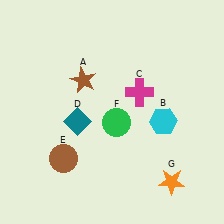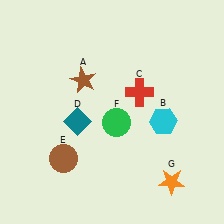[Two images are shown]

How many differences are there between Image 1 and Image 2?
There is 1 difference between the two images.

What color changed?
The cross (C) changed from magenta in Image 1 to red in Image 2.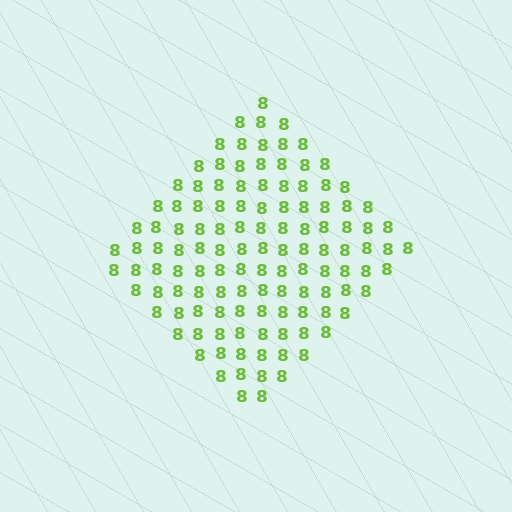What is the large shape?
The large shape is a diamond.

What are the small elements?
The small elements are digit 8's.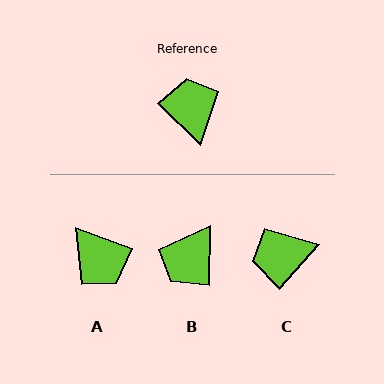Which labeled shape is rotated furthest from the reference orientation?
A, about 157 degrees away.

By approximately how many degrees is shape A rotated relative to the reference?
Approximately 157 degrees clockwise.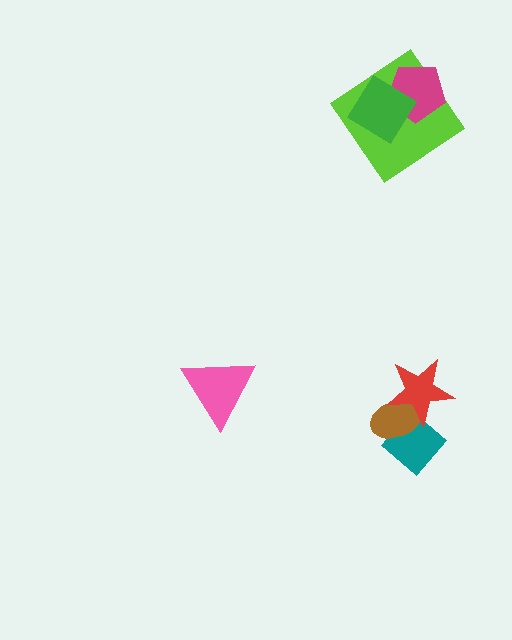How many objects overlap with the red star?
2 objects overlap with the red star.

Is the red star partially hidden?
No, no other shape covers it.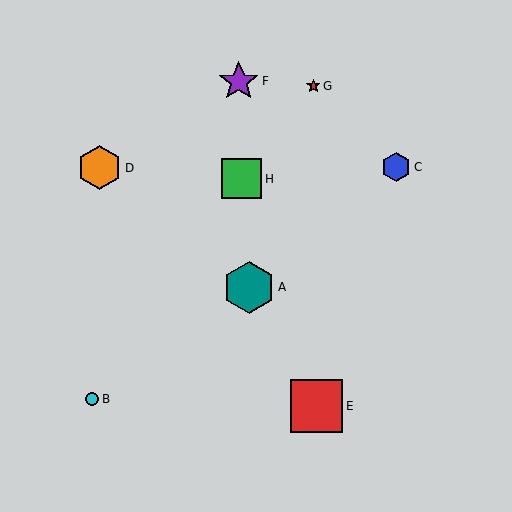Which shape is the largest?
The red square (labeled E) is the largest.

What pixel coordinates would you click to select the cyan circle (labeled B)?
Click at (92, 399) to select the cyan circle B.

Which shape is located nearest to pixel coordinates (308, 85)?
The red star (labeled G) at (313, 86) is nearest to that location.